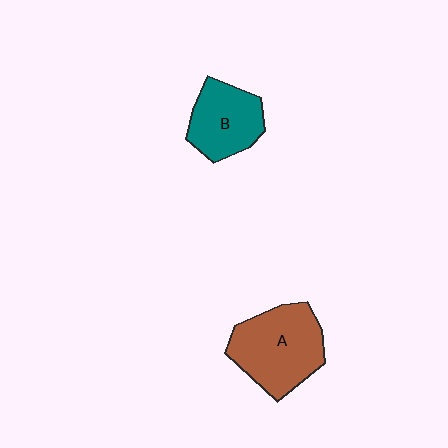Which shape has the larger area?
Shape A (brown).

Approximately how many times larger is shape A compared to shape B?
Approximately 1.4 times.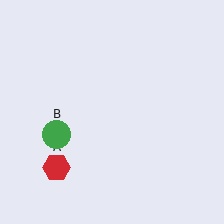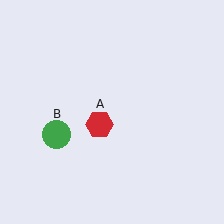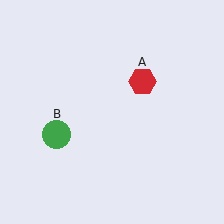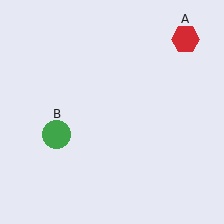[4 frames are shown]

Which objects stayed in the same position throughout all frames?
Green circle (object B) remained stationary.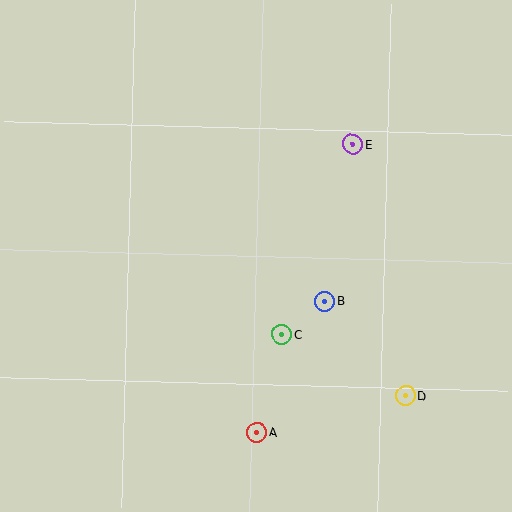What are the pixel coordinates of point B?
Point B is at (325, 301).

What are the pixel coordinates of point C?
Point C is at (282, 334).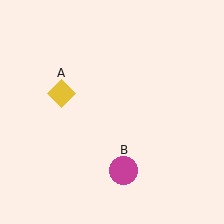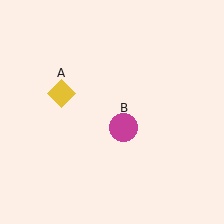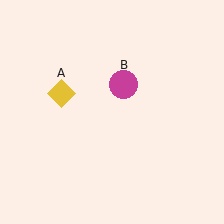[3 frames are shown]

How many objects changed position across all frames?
1 object changed position: magenta circle (object B).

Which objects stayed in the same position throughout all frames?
Yellow diamond (object A) remained stationary.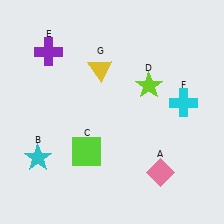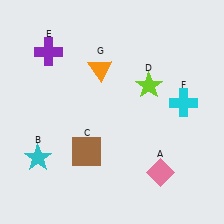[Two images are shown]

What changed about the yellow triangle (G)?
In Image 1, G is yellow. In Image 2, it changed to orange.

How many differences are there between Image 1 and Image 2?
There are 2 differences between the two images.